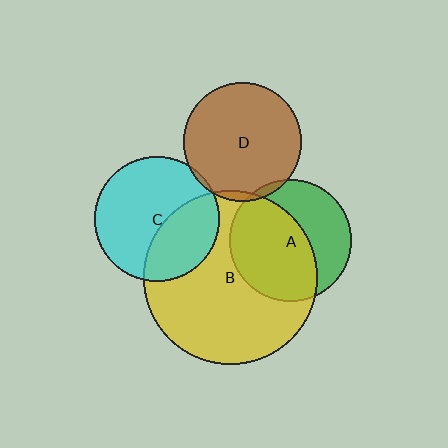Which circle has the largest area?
Circle B (yellow).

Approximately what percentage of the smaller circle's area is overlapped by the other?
Approximately 5%.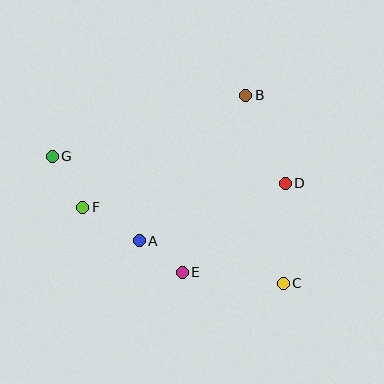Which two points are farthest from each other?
Points C and G are farthest from each other.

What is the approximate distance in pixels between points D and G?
The distance between D and G is approximately 235 pixels.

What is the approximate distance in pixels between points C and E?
The distance between C and E is approximately 102 pixels.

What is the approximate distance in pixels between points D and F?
The distance between D and F is approximately 204 pixels.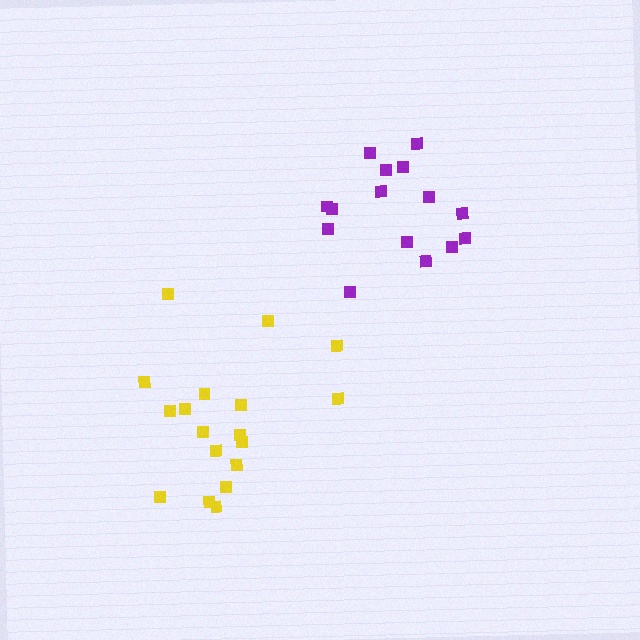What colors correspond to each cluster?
The clusters are colored: purple, yellow.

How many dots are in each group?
Group 1: 15 dots, Group 2: 18 dots (33 total).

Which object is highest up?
The purple cluster is topmost.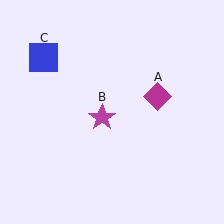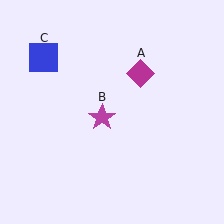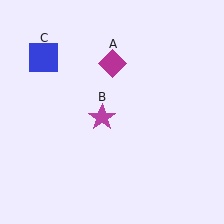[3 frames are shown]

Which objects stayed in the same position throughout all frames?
Magenta star (object B) and blue square (object C) remained stationary.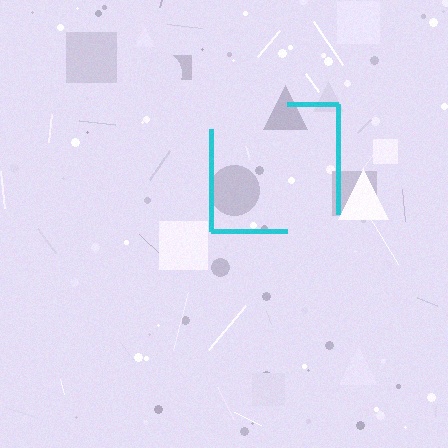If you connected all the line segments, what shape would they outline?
They would outline a square.